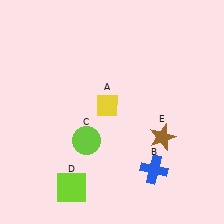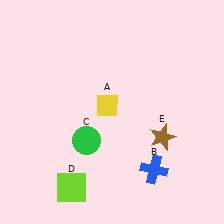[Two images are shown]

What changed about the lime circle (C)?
In Image 1, C is lime. In Image 2, it changed to green.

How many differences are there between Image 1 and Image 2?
There is 1 difference between the two images.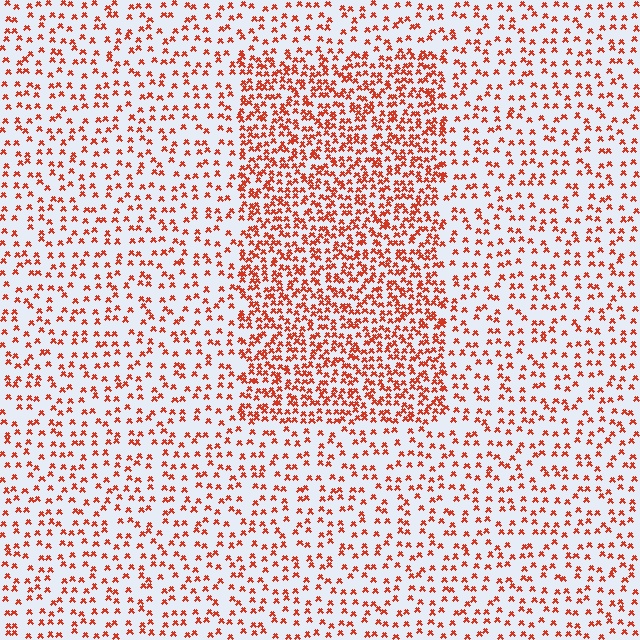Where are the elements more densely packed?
The elements are more densely packed inside the rectangle boundary.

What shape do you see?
I see a rectangle.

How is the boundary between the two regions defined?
The boundary is defined by a change in element density (approximately 2.1x ratio). All elements are the same color, size, and shape.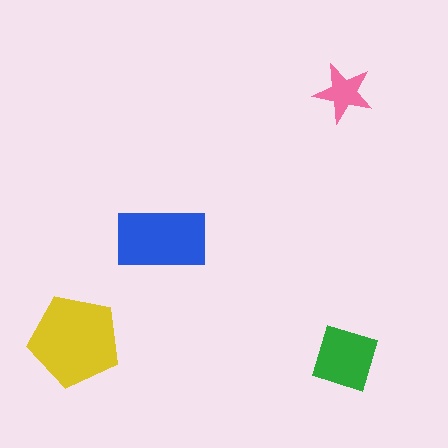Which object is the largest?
The yellow pentagon.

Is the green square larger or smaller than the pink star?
Larger.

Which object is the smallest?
The pink star.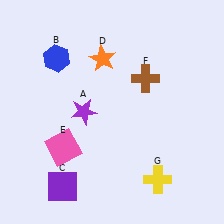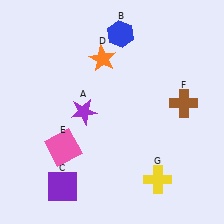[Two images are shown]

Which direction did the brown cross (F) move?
The brown cross (F) moved right.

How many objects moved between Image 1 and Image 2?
2 objects moved between the two images.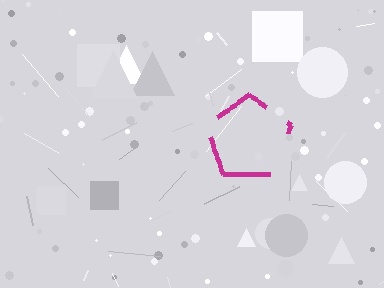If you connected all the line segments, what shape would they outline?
They would outline a pentagon.